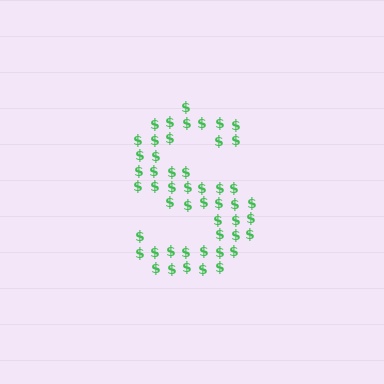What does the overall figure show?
The overall figure shows the letter S.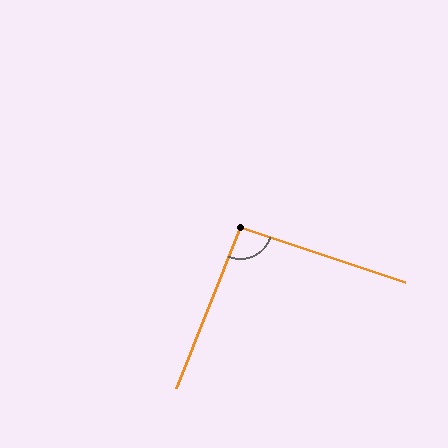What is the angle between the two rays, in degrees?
Approximately 93 degrees.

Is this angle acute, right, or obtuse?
It is approximately a right angle.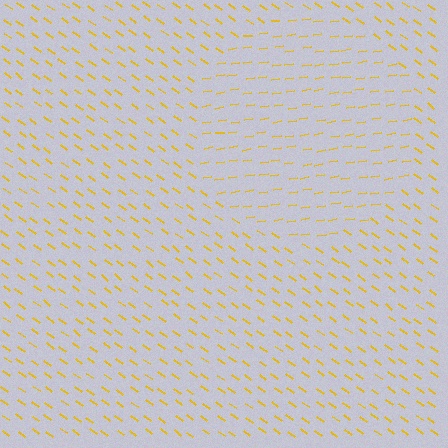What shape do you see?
I see a circle.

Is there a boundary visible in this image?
Yes, there is a texture boundary formed by a change in line orientation.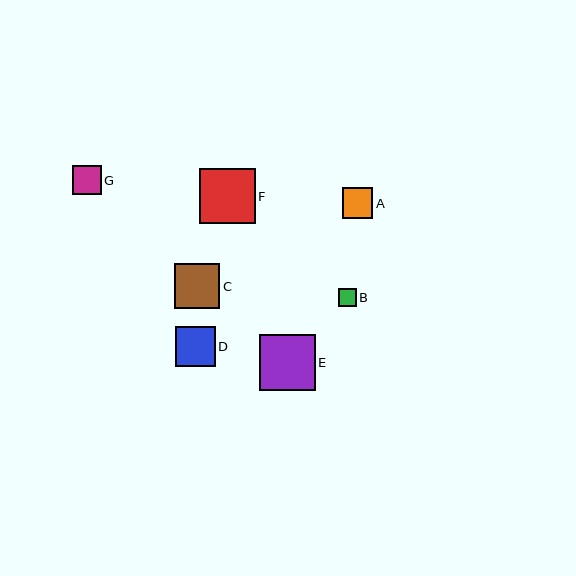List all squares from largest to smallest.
From largest to smallest: F, E, C, D, A, G, B.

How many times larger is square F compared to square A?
Square F is approximately 1.8 times the size of square A.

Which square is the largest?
Square F is the largest with a size of approximately 55 pixels.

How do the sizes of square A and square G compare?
Square A and square G are approximately the same size.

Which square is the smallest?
Square B is the smallest with a size of approximately 18 pixels.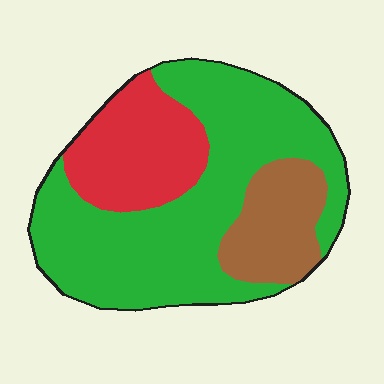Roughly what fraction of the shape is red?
Red takes up between a sixth and a third of the shape.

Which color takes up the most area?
Green, at roughly 60%.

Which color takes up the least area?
Brown, at roughly 15%.